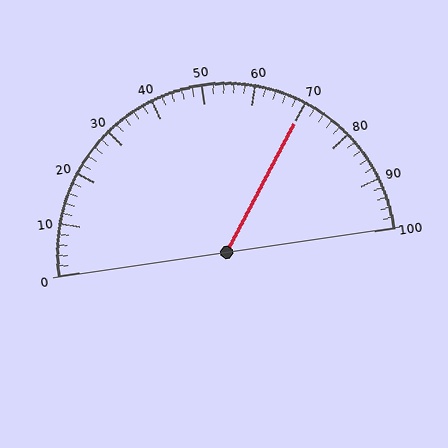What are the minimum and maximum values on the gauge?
The gauge ranges from 0 to 100.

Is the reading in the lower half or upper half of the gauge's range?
The reading is in the upper half of the range (0 to 100).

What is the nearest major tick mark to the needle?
The nearest major tick mark is 70.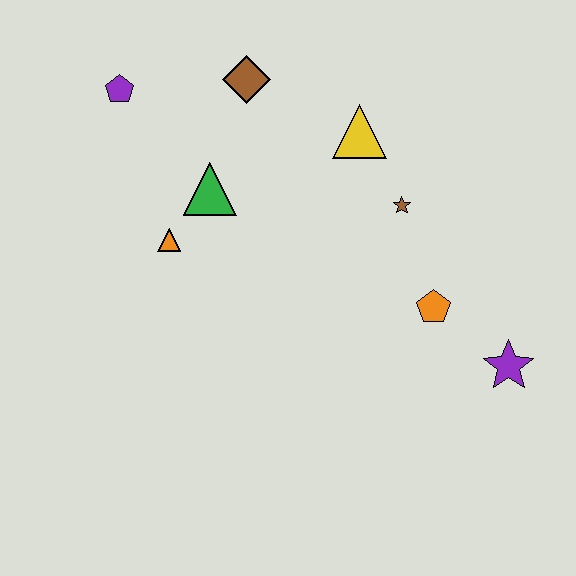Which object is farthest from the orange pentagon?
The purple pentagon is farthest from the orange pentagon.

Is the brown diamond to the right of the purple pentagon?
Yes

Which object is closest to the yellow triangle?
The brown star is closest to the yellow triangle.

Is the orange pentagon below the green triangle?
Yes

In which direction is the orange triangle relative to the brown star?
The orange triangle is to the left of the brown star.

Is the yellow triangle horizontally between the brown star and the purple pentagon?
Yes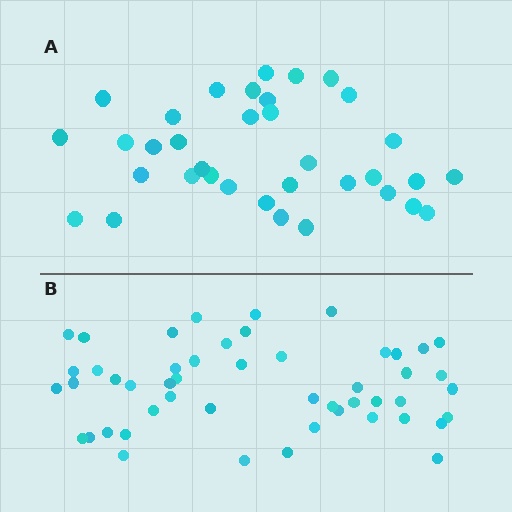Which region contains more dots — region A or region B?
Region B (the bottom region) has more dots.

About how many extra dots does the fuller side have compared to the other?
Region B has approximately 15 more dots than region A.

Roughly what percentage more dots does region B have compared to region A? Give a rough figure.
About 45% more.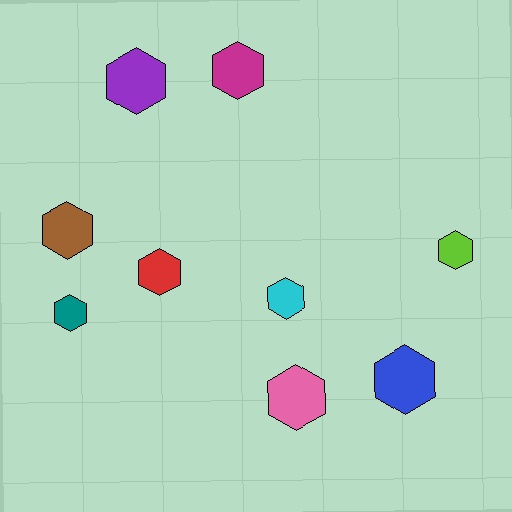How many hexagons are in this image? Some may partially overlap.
There are 9 hexagons.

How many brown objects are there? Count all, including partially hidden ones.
There is 1 brown object.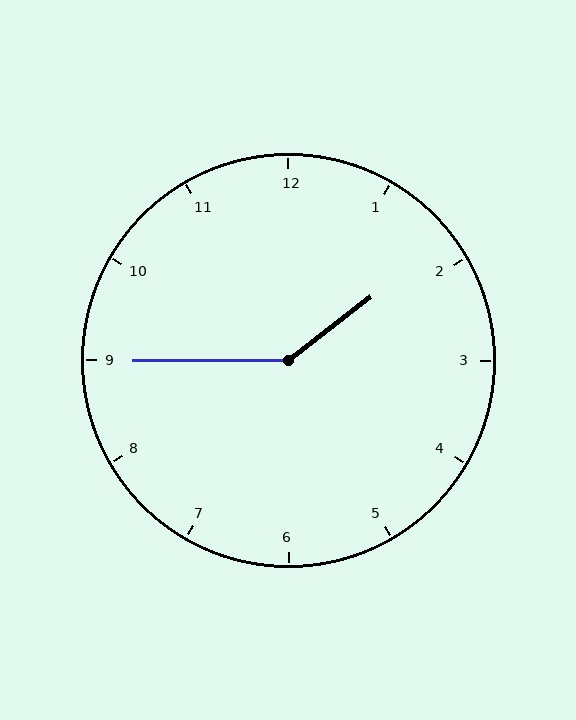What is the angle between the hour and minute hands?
Approximately 142 degrees.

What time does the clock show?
1:45.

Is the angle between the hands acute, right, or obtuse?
It is obtuse.